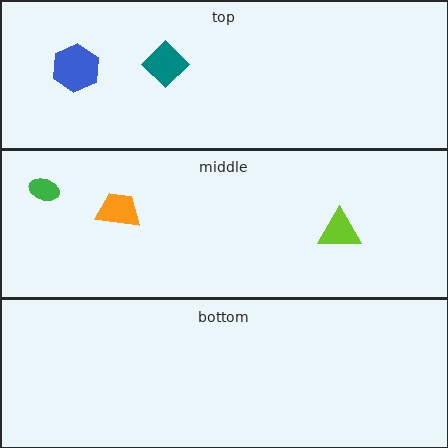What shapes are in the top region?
The teal diamond, the blue hexagon.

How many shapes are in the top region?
2.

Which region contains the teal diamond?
The top region.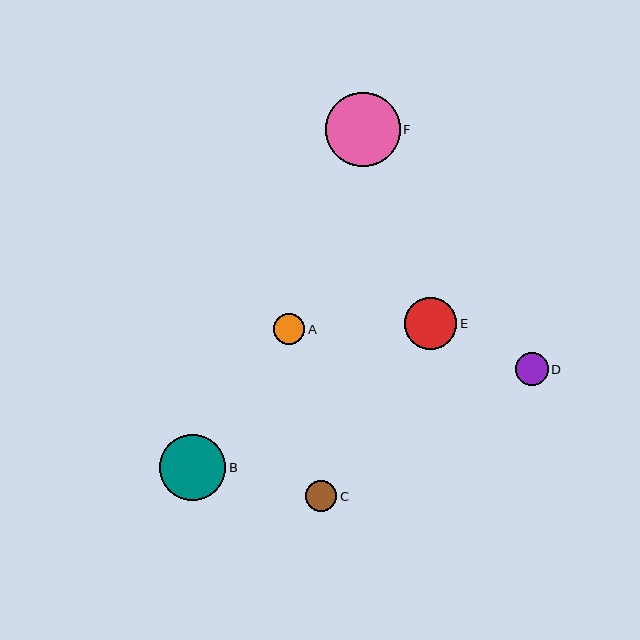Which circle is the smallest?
Circle C is the smallest with a size of approximately 31 pixels.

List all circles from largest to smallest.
From largest to smallest: F, B, E, D, A, C.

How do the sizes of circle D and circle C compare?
Circle D and circle C are approximately the same size.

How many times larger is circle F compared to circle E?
Circle F is approximately 1.4 times the size of circle E.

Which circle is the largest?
Circle F is the largest with a size of approximately 74 pixels.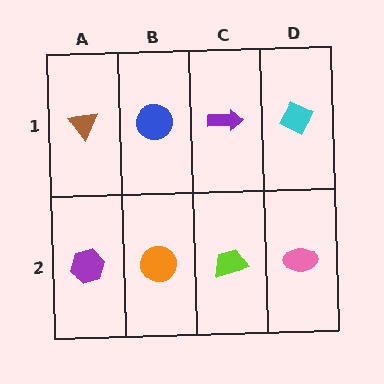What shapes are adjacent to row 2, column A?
A brown triangle (row 1, column A), an orange circle (row 2, column B).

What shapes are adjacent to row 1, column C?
A lime trapezoid (row 2, column C), a blue circle (row 1, column B), a cyan diamond (row 1, column D).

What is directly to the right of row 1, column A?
A blue circle.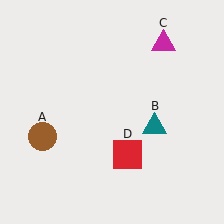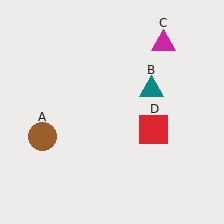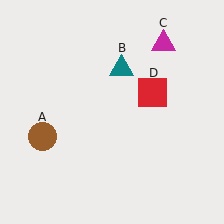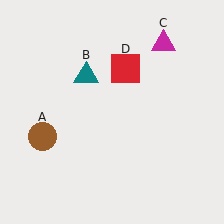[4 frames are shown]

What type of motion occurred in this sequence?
The teal triangle (object B), red square (object D) rotated counterclockwise around the center of the scene.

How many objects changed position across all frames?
2 objects changed position: teal triangle (object B), red square (object D).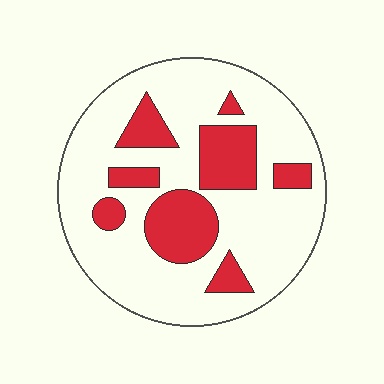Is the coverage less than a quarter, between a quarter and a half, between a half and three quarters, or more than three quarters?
Between a quarter and a half.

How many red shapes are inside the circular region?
8.